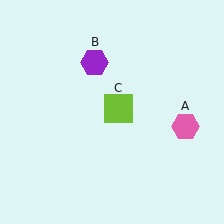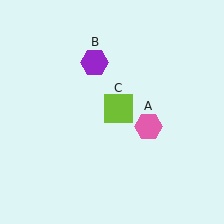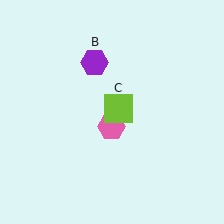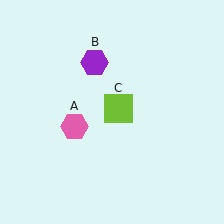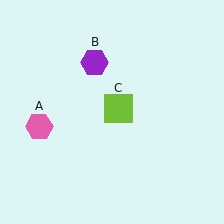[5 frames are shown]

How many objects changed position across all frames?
1 object changed position: pink hexagon (object A).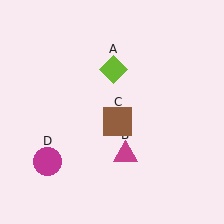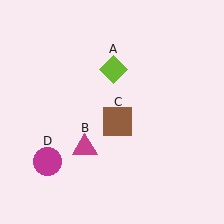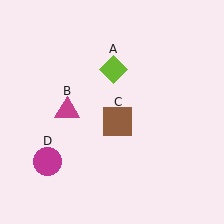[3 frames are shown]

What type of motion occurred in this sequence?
The magenta triangle (object B) rotated clockwise around the center of the scene.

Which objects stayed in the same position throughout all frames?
Lime diamond (object A) and brown square (object C) and magenta circle (object D) remained stationary.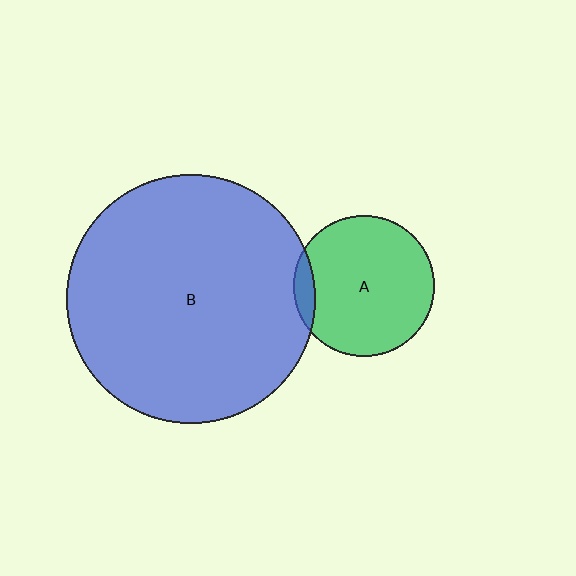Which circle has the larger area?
Circle B (blue).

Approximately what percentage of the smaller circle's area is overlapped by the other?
Approximately 10%.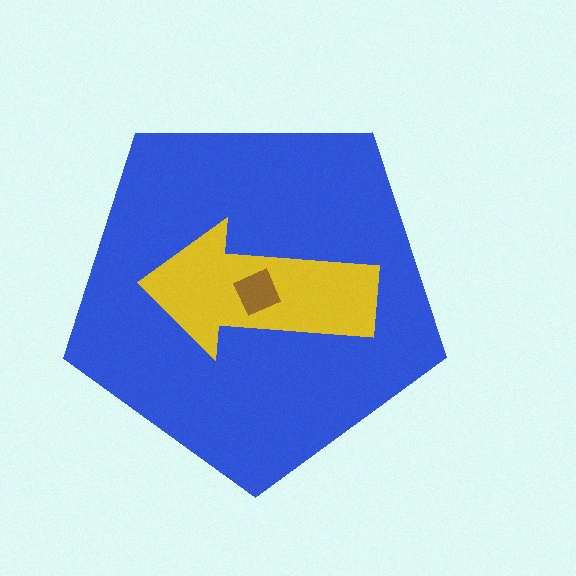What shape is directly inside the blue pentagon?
The yellow arrow.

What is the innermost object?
The brown diamond.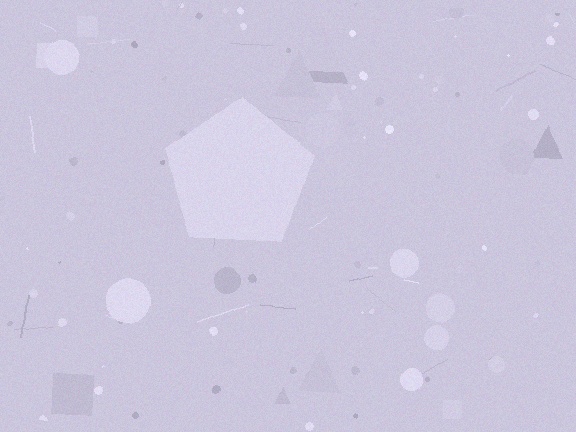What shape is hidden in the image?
A pentagon is hidden in the image.